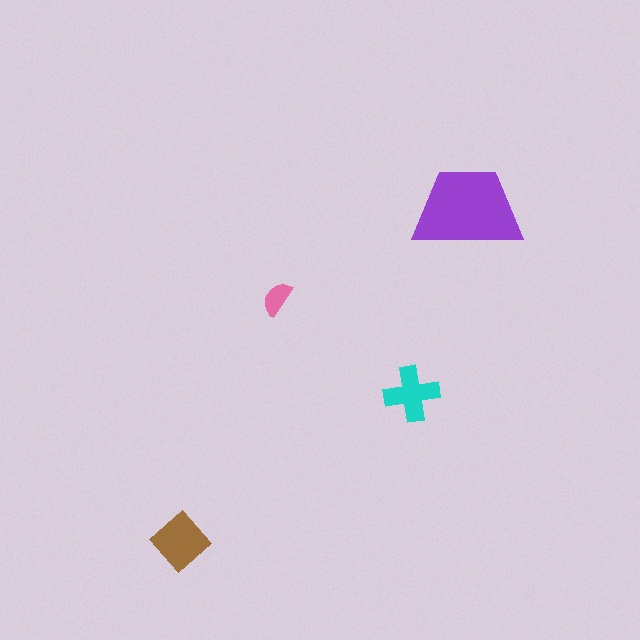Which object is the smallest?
The pink semicircle.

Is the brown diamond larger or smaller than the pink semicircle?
Larger.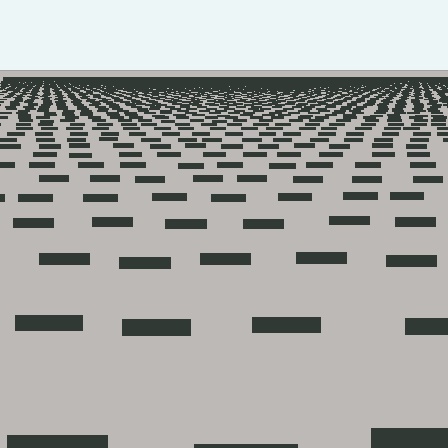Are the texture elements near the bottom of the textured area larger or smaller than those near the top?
Larger. Near the bottom, elements are closer to the viewer and appear at a bigger on-screen size.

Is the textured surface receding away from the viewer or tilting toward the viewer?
The surface is receding away from the viewer. Texture elements get smaller and denser toward the top.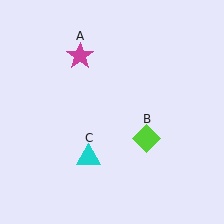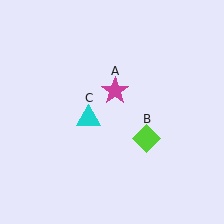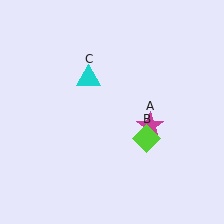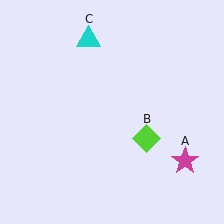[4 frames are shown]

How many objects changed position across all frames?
2 objects changed position: magenta star (object A), cyan triangle (object C).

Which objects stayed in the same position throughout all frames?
Lime diamond (object B) remained stationary.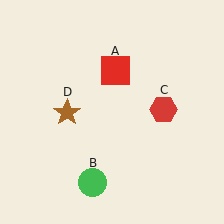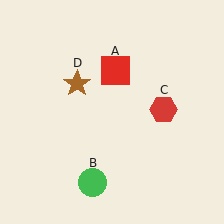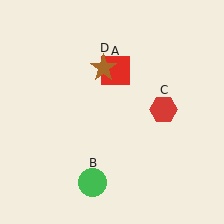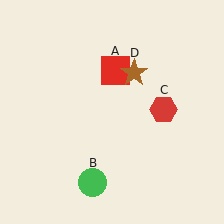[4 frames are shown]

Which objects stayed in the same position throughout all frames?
Red square (object A) and green circle (object B) and red hexagon (object C) remained stationary.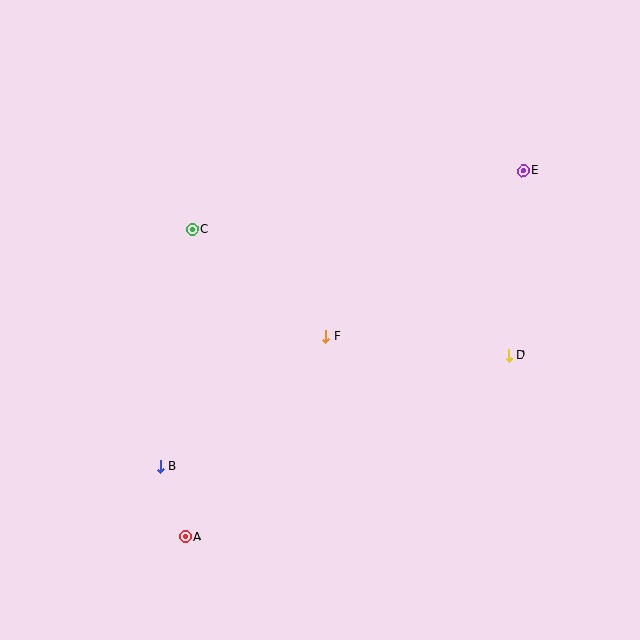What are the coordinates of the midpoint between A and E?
The midpoint between A and E is at (354, 354).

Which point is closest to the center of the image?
Point F at (326, 336) is closest to the center.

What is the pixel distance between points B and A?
The distance between B and A is 74 pixels.